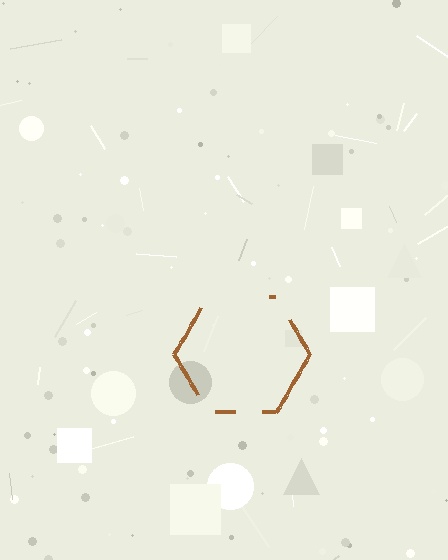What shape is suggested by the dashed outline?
The dashed outline suggests a hexagon.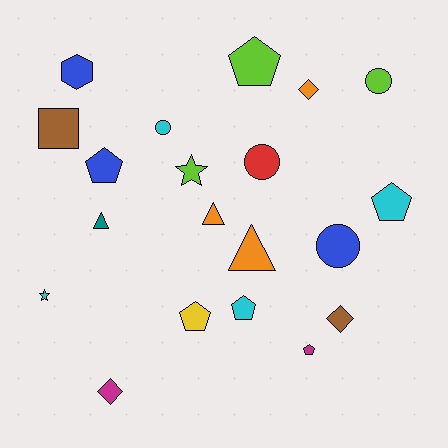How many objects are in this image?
There are 20 objects.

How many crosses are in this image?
There are no crosses.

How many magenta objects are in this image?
There are 2 magenta objects.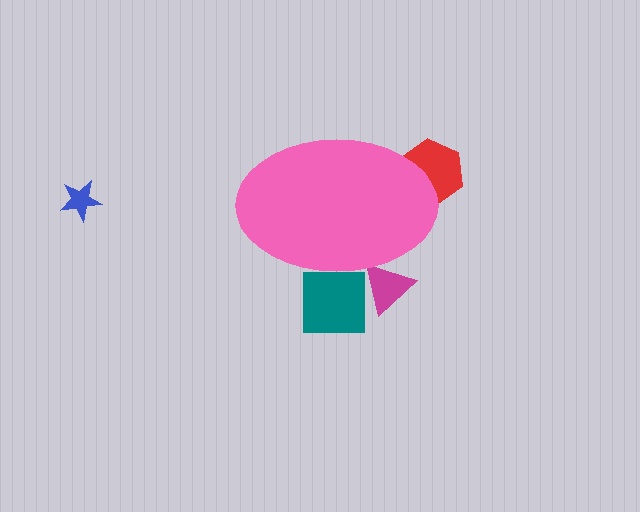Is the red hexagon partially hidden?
Yes, the red hexagon is partially hidden behind the pink ellipse.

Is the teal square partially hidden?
Yes, the teal square is partially hidden behind the pink ellipse.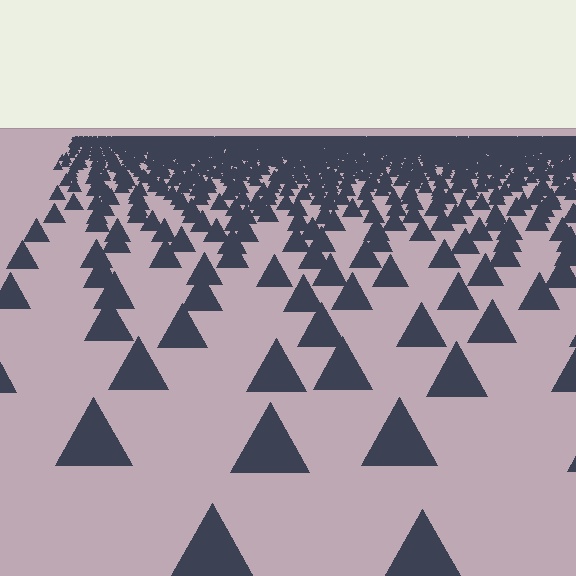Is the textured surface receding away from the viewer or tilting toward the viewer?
The surface is receding away from the viewer. Texture elements get smaller and denser toward the top.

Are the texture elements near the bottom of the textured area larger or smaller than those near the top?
Larger. Near the bottom, elements are closer to the viewer and appear at a bigger on-screen size.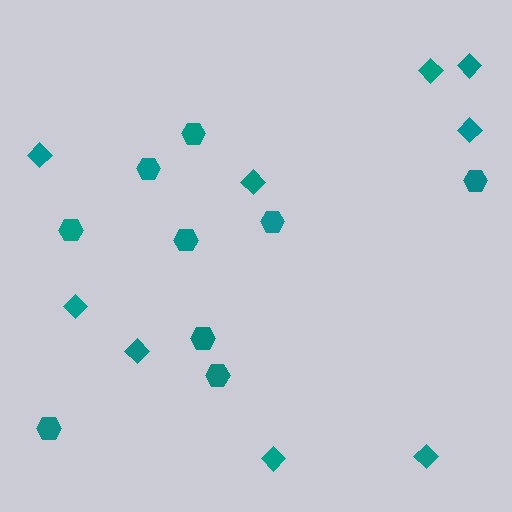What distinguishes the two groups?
There are 2 groups: one group of diamonds (9) and one group of hexagons (9).